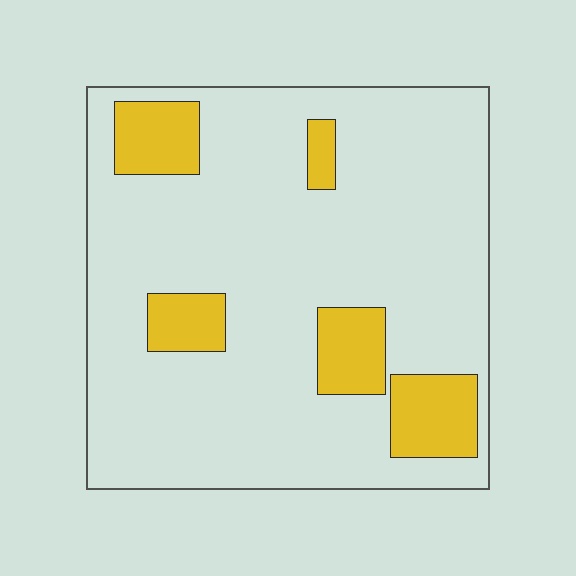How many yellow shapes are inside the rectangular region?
5.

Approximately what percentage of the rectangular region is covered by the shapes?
Approximately 15%.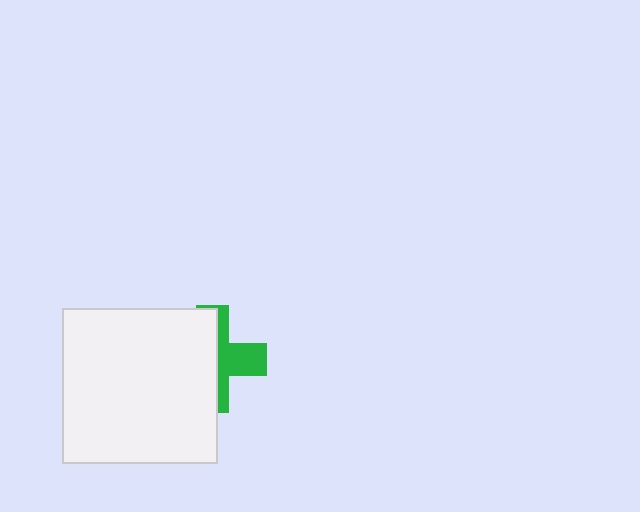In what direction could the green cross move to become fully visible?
The green cross could move right. That would shift it out from behind the white square entirely.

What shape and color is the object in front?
The object in front is a white square.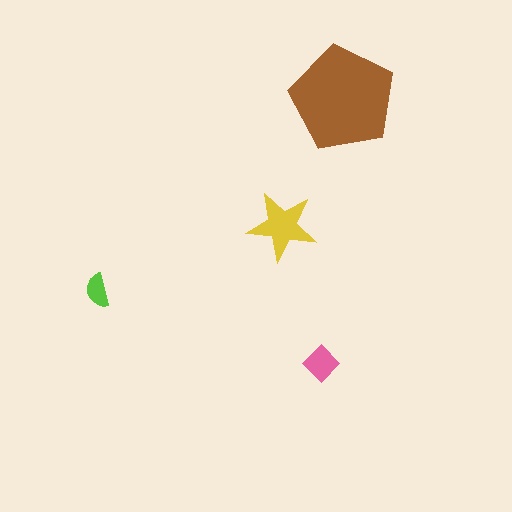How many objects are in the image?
There are 4 objects in the image.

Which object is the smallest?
The lime semicircle.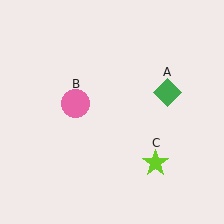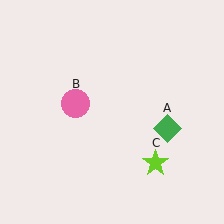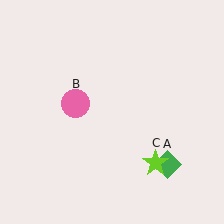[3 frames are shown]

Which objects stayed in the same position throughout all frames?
Pink circle (object B) and lime star (object C) remained stationary.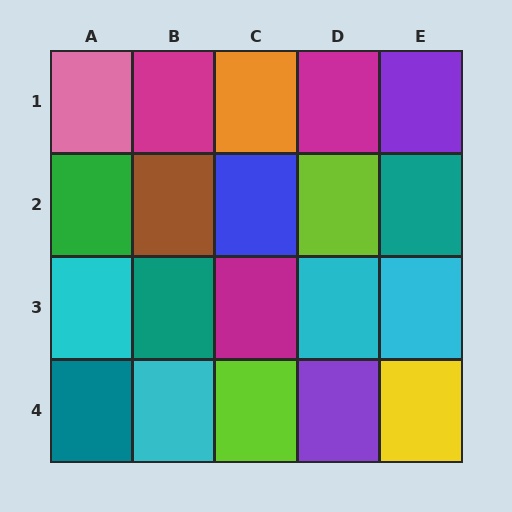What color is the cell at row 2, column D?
Lime.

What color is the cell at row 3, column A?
Cyan.